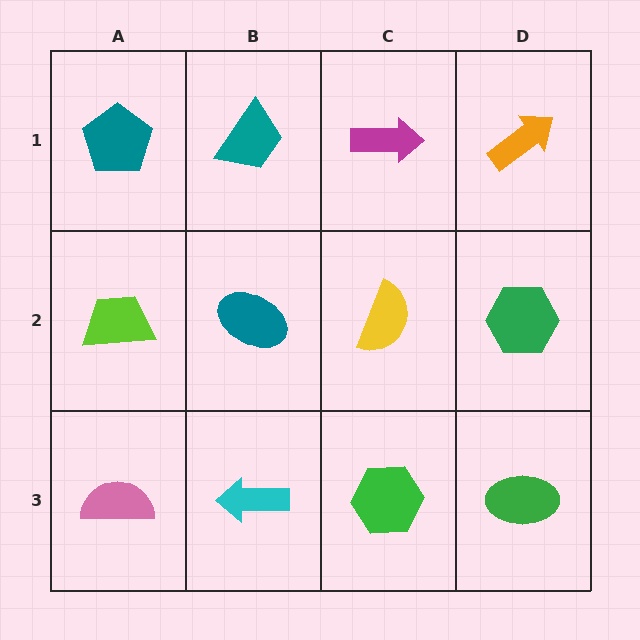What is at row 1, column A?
A teal pentagon.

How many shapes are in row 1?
4 shapes.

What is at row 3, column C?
A green hexagon.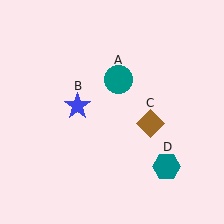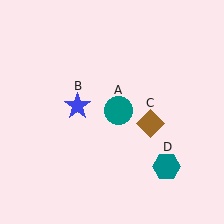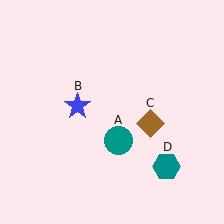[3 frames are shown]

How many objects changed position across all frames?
1 object changed position: teal circle (object A).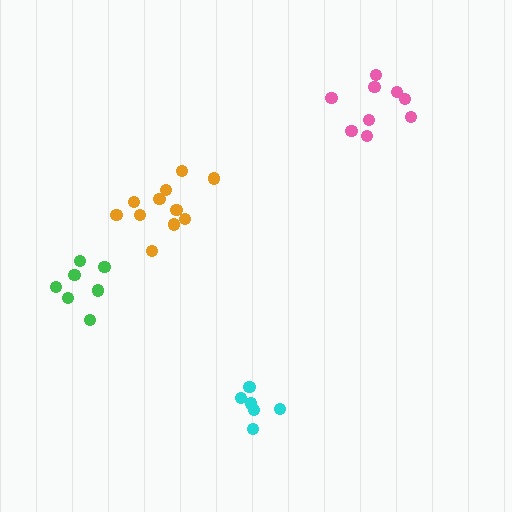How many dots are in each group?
Group 1: 11 dots, Group 2: 8 dots, Group 3: 6 dots, Group 4: 9 dots (34 total).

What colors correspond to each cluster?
The clusters are colored: orange, green, cyan, pink.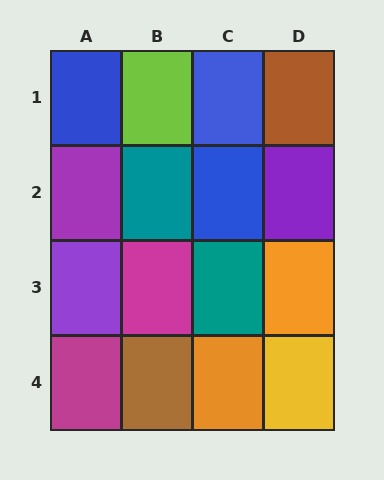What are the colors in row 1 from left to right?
Blue, lime, blue, brown.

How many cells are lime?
1 cell is lime.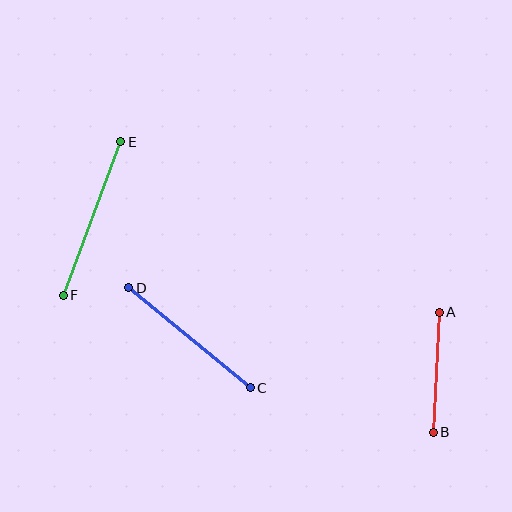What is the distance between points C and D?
The distance is approximately 157 pixels.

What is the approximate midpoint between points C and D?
The midpoint is at approximately (189, 338) pixels.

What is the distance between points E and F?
The distance is approximately 164 pixels.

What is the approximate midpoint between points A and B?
The midpoint is at approximately (436, 372) pixels.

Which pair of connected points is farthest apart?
Points E and F are farthest apart.